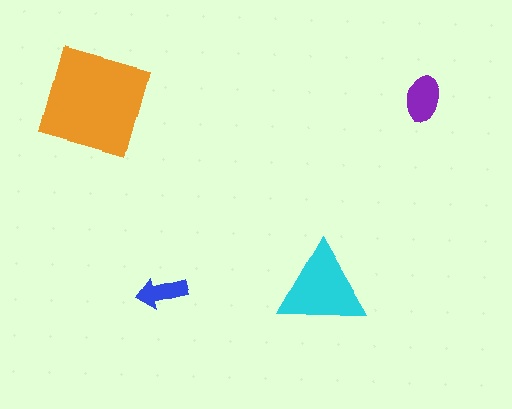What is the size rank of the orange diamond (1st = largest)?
1st.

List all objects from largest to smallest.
The orange diamond, the cyan triangle, the purple ellipse, the blue arrow.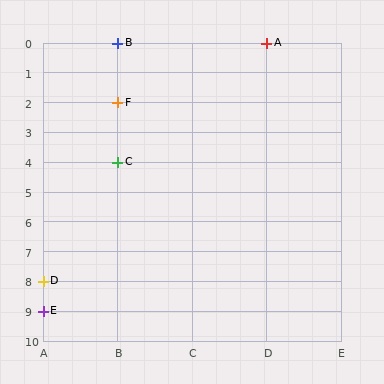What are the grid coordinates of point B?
Point B is at grid coordinates (B, 0).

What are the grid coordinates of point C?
Point C is at grid coordinates (B, 4).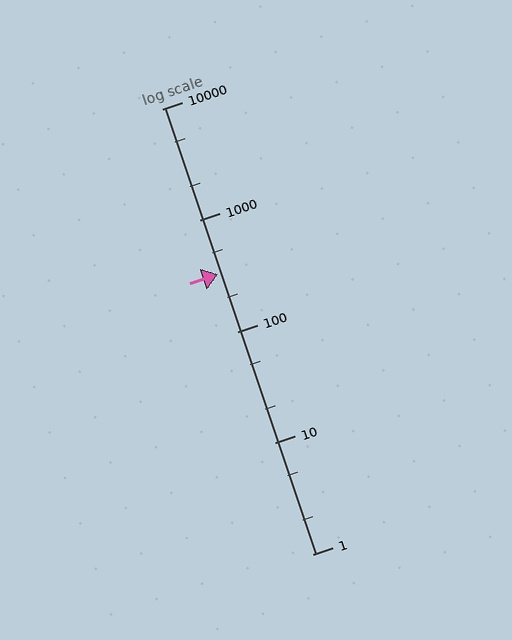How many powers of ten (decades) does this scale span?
The scale spans 4 decades, from 1 to 10000.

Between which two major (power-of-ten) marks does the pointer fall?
The pointer is between 100 and 1000.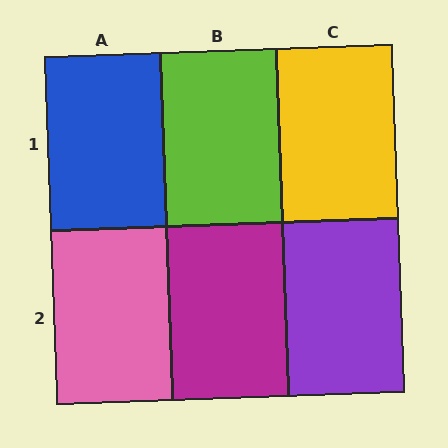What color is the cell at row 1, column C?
Yellow.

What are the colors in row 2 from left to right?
Pink, magenta, purple.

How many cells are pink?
1 cell is pink.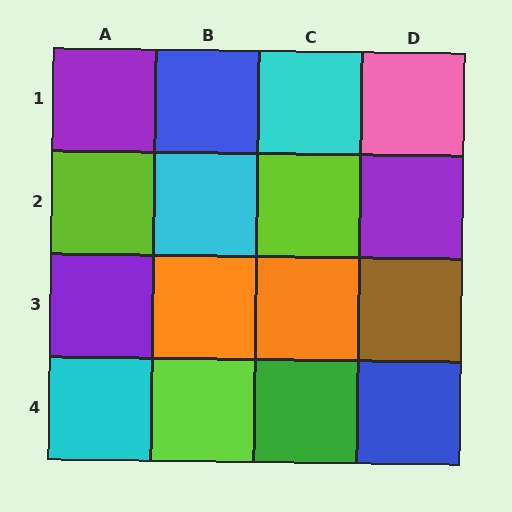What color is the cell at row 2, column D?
Purple.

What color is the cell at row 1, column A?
Purple.